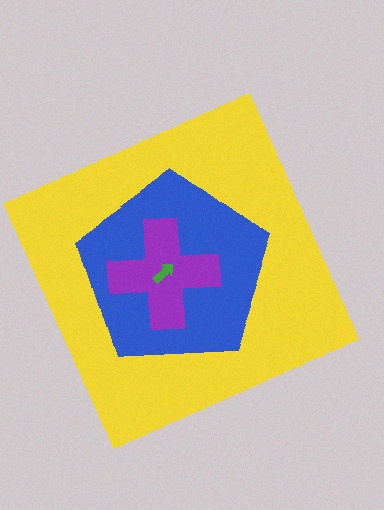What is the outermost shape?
The yellow square.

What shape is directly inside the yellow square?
The blue pentagon.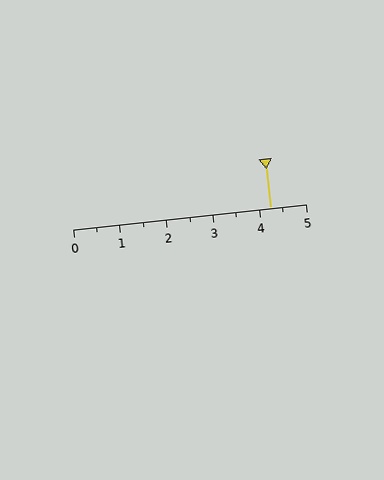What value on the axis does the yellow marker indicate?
The marker indicates approximately 4.2.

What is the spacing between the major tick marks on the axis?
The major ticks are spaced 1 apart.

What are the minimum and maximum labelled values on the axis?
The axis runs from 0 to 5.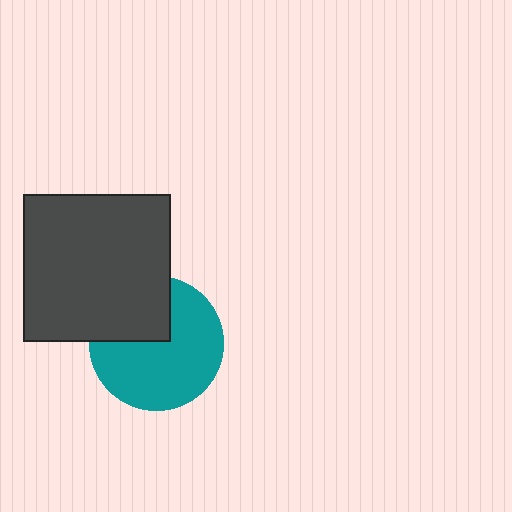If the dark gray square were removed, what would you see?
You would see the complete teal circle.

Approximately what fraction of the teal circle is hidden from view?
Roughly 31% of the teal circle is hidden behind the dark gray square.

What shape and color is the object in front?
The object in front is a dark gray square.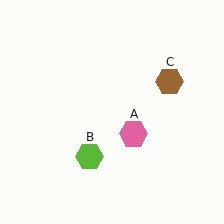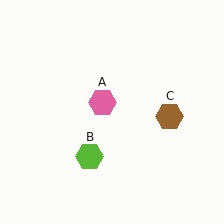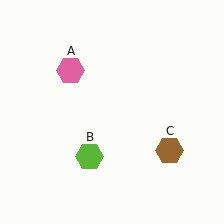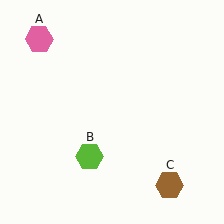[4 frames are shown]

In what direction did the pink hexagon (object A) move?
The pink hexagon (object A) moved up and to the left.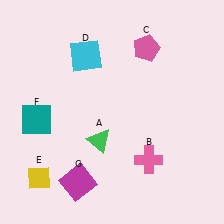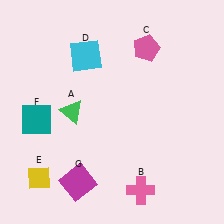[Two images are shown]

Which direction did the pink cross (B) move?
The pink cross (B) moved down.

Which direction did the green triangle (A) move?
The green triangle (A) moved up.